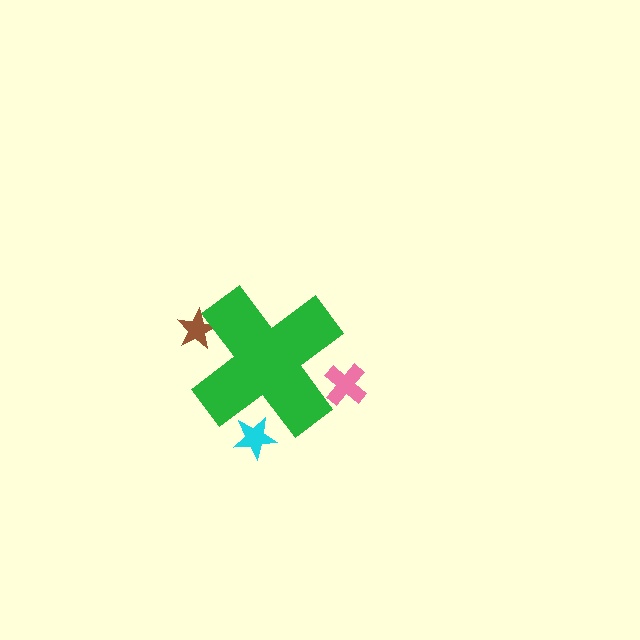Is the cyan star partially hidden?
Yes, the cyan star is partially hidden behind the green cross.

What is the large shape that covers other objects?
A green cross.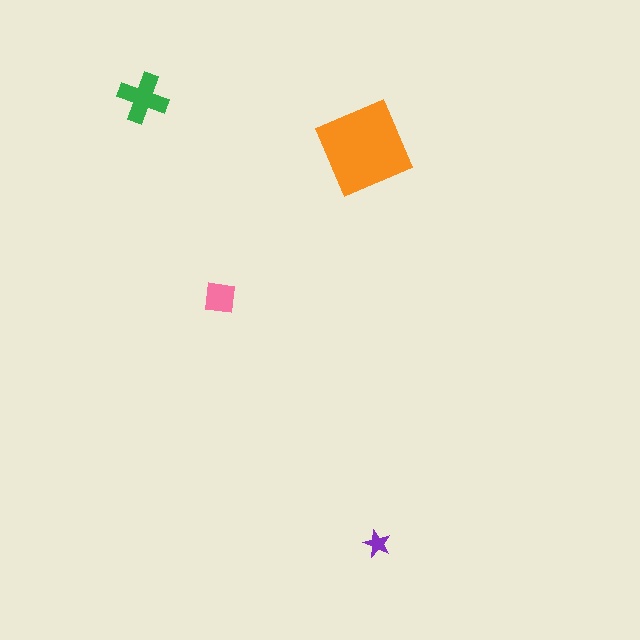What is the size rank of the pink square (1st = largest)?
3rd.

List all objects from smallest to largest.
The purple star, the pink square, the green cross, the orange diamond.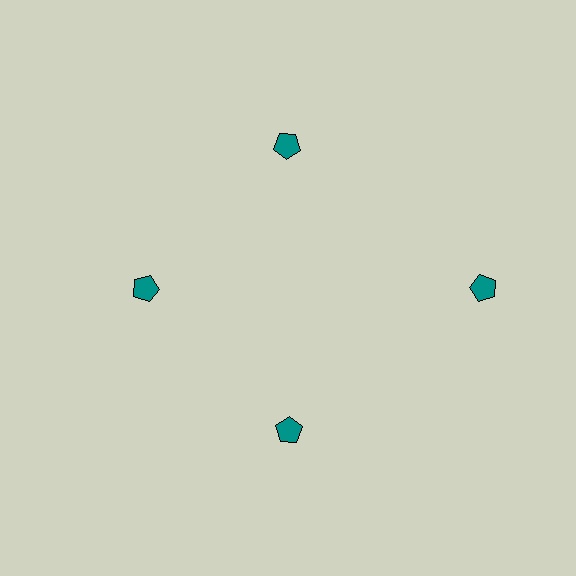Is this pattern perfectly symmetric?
No. The 4 teal pentagons are arranged in a ring, but one element near the 3 o'clock position is pushed outward from the center, breaking the 4-fold rotational symmetry.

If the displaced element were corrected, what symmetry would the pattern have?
It would have 4-fold rotational symmetry — the pattern would map onto itself every 90 degrees.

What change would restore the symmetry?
The symmetry would be restored by moving it inward, back onto the ring so that all 4 pentagons sit at equal angles and equal distance from the center.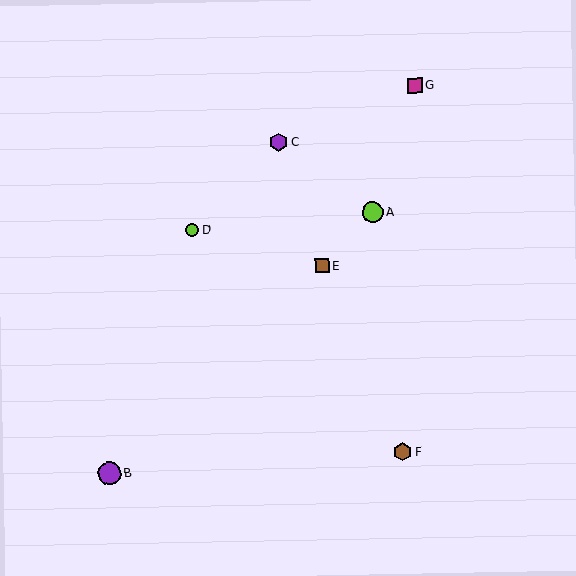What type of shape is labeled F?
Shape F is a brown hexagon.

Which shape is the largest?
The purple circle (labeled B) is the largest.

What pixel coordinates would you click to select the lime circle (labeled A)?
Click at (373, 212) to select the lime circle A.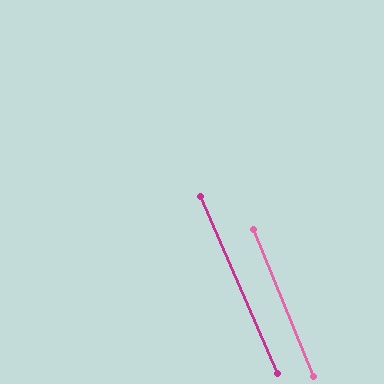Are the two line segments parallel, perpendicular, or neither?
Parallel — their directions differ by only 1.3°.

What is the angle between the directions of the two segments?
Approximately 1 degree.